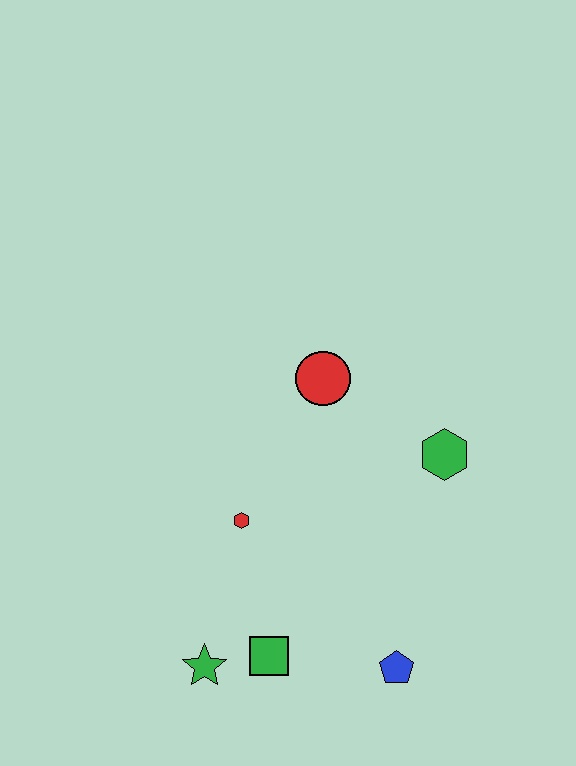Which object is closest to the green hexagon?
The red circle is closest to the green hexagon.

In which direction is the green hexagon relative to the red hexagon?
The green hexagon is to the right of the red hexagon.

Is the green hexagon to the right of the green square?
Yes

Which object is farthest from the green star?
The green hexagon is farthest from the green star.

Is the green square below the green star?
No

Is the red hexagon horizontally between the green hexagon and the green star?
Yes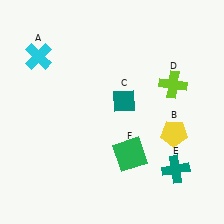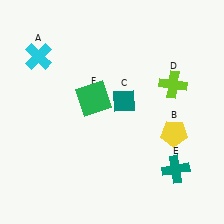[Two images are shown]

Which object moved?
The green square (F) moved up.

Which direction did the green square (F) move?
The green square (F) moved up.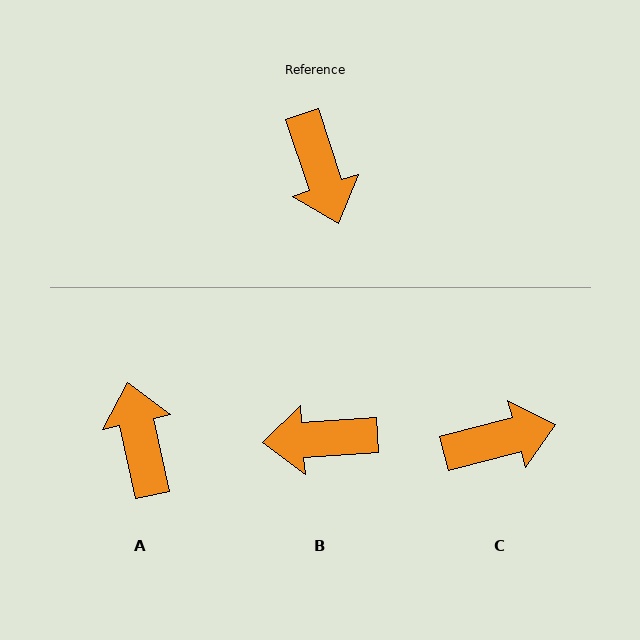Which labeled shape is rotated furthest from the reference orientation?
A, about 174 degrees away.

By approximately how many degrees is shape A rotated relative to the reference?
Approximately 174 degrees counter-clockwise.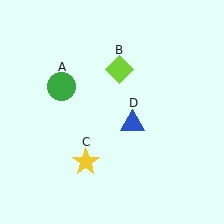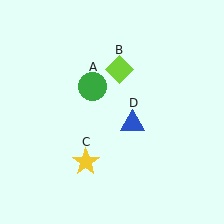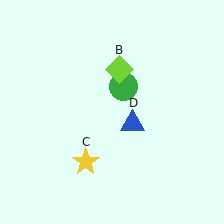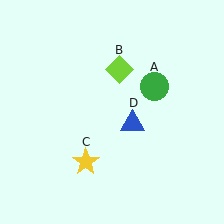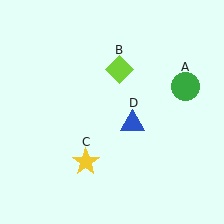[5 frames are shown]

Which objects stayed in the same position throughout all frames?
Lime diamond (object B) and yellow star (object C) and blue triangle (object D) remained stationary.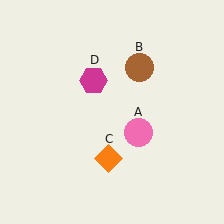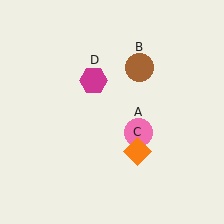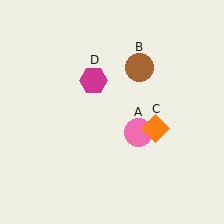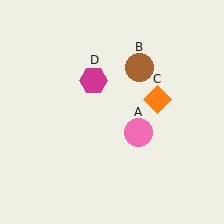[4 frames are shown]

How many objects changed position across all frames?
1 object changed position: orange diamond (object C).